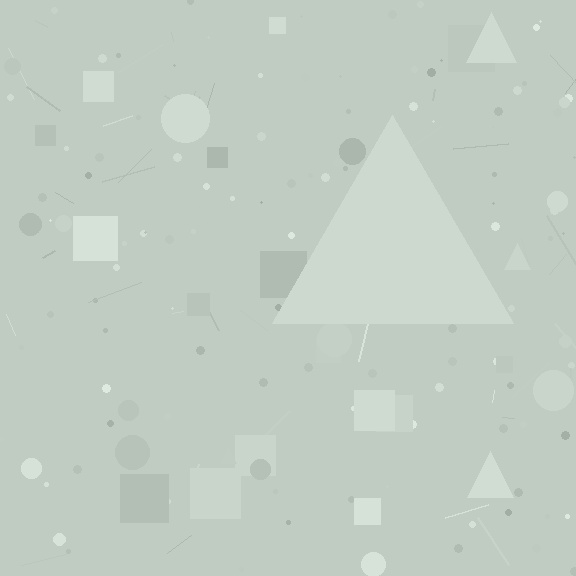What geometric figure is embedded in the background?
A triangle is embedded in the background.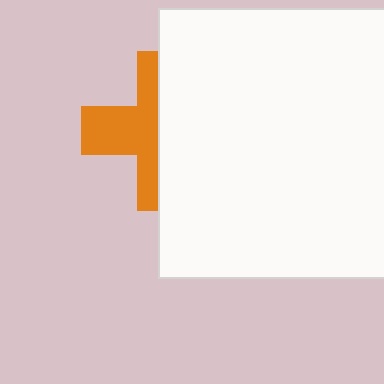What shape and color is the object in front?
The object in front is a white square.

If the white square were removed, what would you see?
You would see the complete orange cross.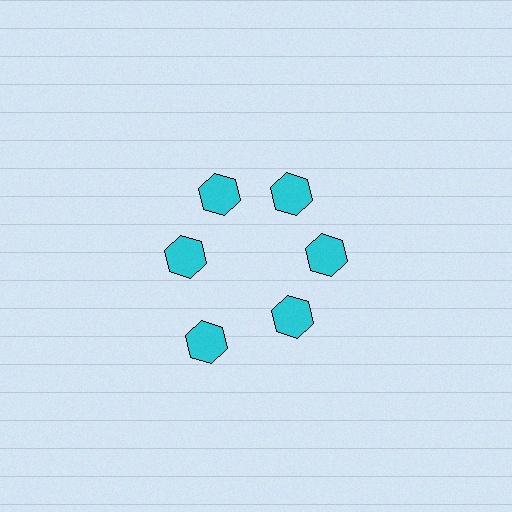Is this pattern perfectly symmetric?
No. The 6 cyan hexagons are arranged in a ring, but one element near the 7 o'clock position is pushed outward from the center, breaking the 6-fold rotational symmetry.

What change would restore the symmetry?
The symmetry would be restored by moving it inward, back onto the ring so that all 6 hexagons sit at equal angles and equal distance from the center.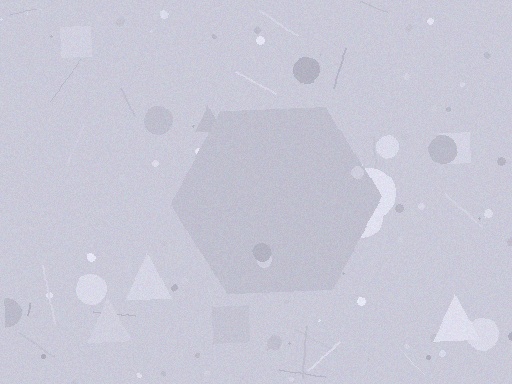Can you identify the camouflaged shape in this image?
The camouflaged shape is a hexagon.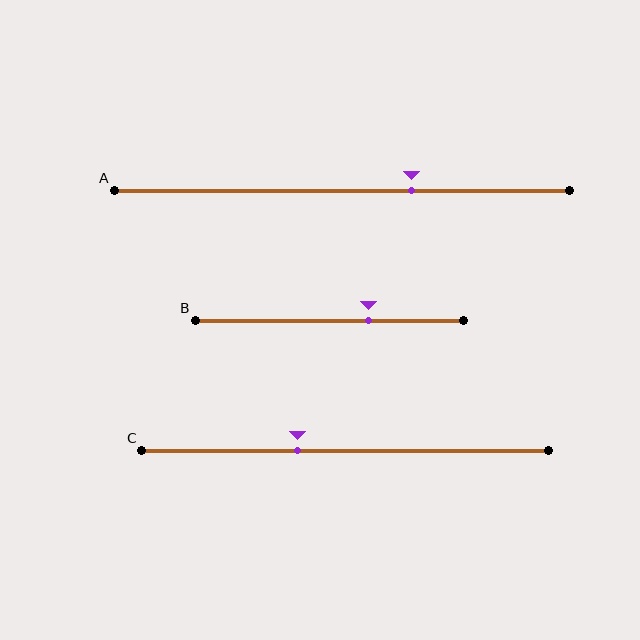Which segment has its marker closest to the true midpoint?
Segment C has its marker closest to the true midpoint.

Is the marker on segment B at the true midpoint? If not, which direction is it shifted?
No, the marker on segment B is shifted to the right by about 15% of the segment length.